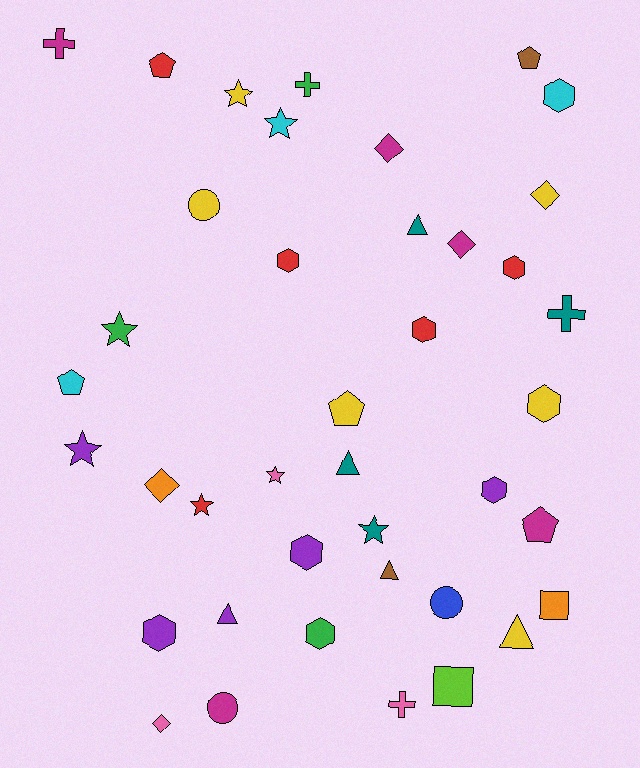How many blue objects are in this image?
There is 1 blue object.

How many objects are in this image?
There are 40 objects.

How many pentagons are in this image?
There are 5 pentagons.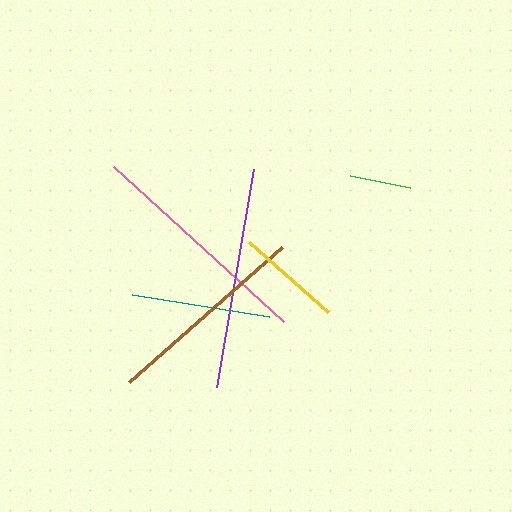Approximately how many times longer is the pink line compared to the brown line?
The pink line is approximately 1.1 times the length of the brown line.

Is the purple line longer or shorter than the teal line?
The purple line is longer than the teal line.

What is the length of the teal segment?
The teal segment is approximately 139 pixels long.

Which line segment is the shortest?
The green line is the shortest at approximately 62 pixels.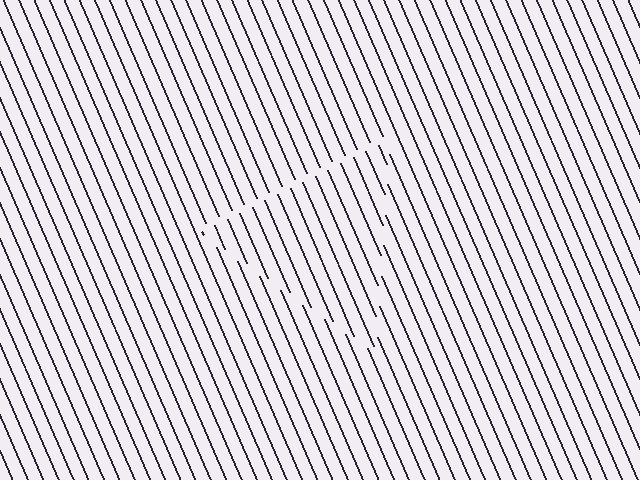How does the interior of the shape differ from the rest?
The interior of the shape contains the same grating, shifted by half a period — the contour is defined by the phase discontinuity where line-ends from the inner and outer gratings abut.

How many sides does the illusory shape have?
3 sides — the line-ends trace a triangle.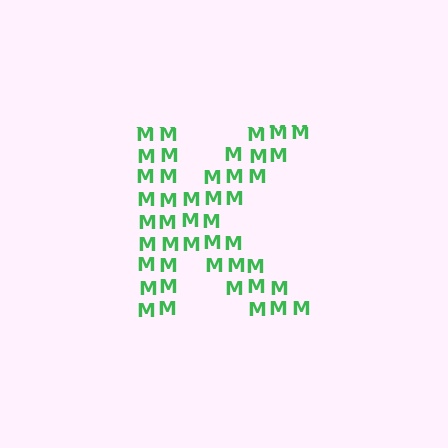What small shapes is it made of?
It is made of small letter M's.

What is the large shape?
The large shape is the letter K.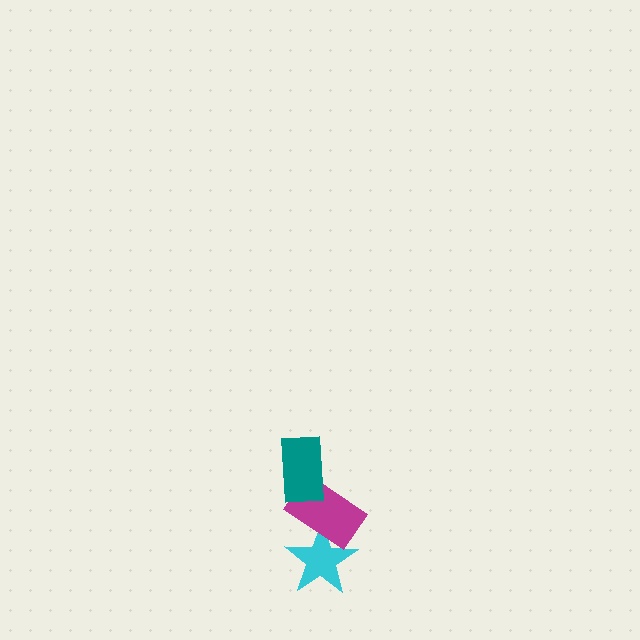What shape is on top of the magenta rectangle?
The teal rectangle is on top of the magenta rectangle.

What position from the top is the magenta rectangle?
The magenta rectangle is 2nd from the top.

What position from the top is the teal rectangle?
The teal rectangle is 1st from the top.